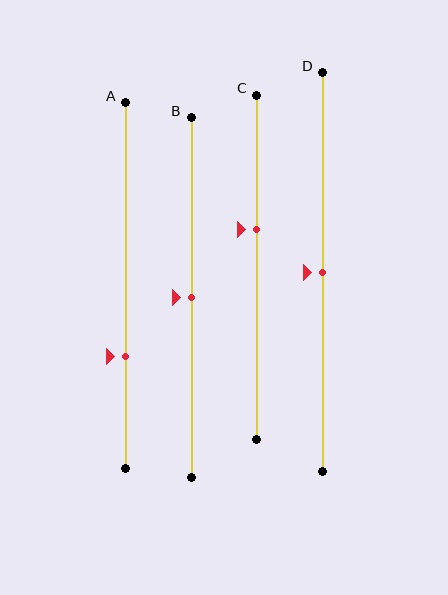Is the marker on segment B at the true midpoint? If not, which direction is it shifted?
Yes, the marker on segment B is at the true midpoint.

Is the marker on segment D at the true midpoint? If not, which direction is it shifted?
Yes, the marker on segment D is at the true midpoint.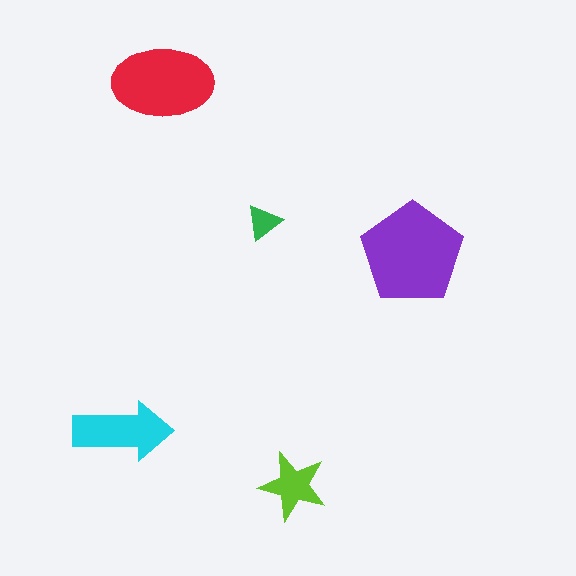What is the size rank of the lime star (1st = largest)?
4th.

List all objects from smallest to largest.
The green triangle, the lime star, the cyan arrow, the red ellipse, the purple pentagon.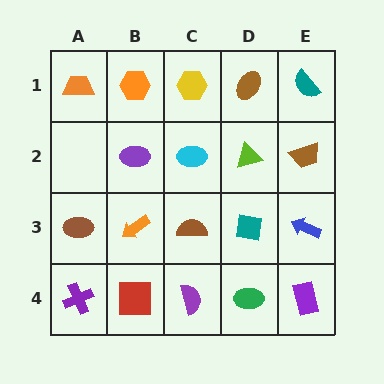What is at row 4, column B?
A red square.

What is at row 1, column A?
An orange trapezoid.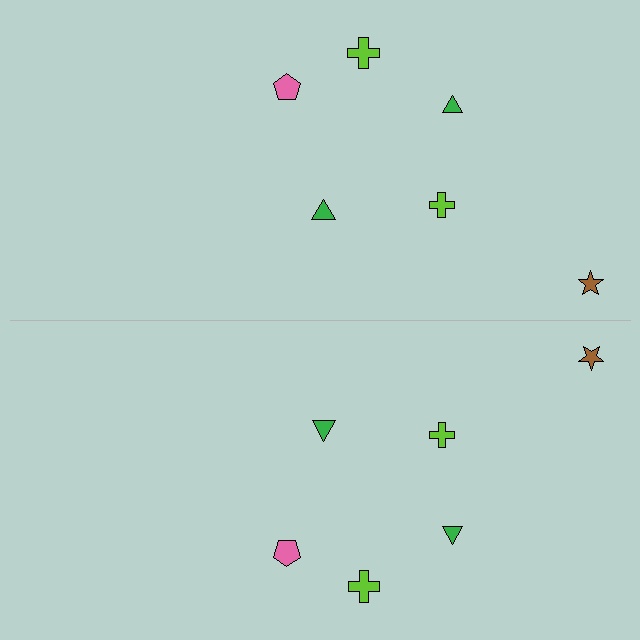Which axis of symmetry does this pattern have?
The pattern has a horizontal axis of symmetry running through the center of the image.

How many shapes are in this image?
There are 12 shapes in this image.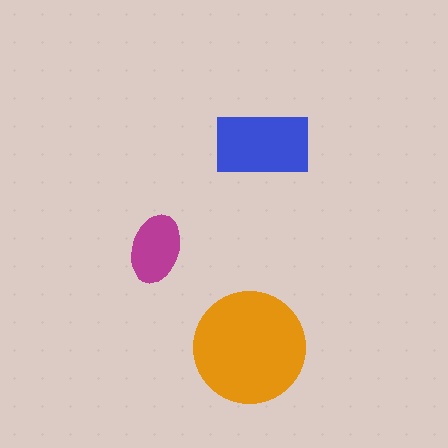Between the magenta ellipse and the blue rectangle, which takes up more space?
The blue rectangle.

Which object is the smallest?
The magenta ellipse.